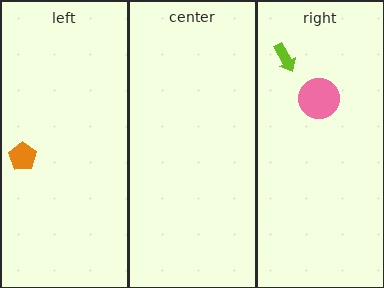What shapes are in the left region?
The orange pentagon.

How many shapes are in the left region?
1.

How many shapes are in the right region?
2.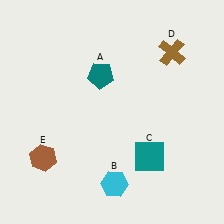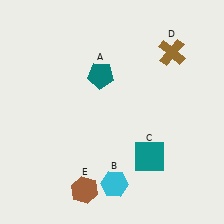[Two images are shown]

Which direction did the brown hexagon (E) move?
The brown hexagon (E) moved right.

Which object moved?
The brown hexagon (E) moved right.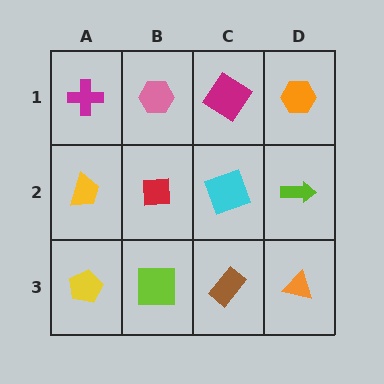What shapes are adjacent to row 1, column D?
A lime arrow (row 2, column D), a magenta diamond (row 1, column C).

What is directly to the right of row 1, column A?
A pink hexagon.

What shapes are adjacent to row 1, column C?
A cyan square (row 2, column C), a pink hexagon (row 1, column B), an orange hexagon (row 1, column D).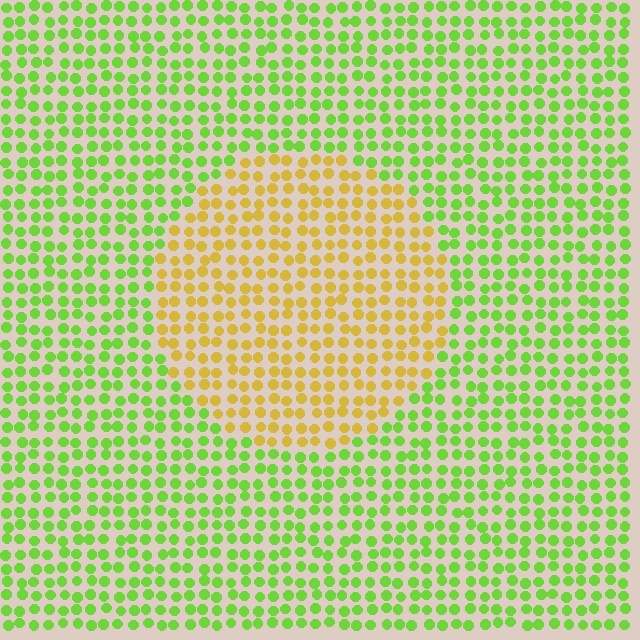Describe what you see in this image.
The image is filled with small lime elements in a uniform arrangement. A circle-shaped region is visible where the elements are tinted to a slightly different hue, forming a subtle color boundary.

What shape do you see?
I see a circle.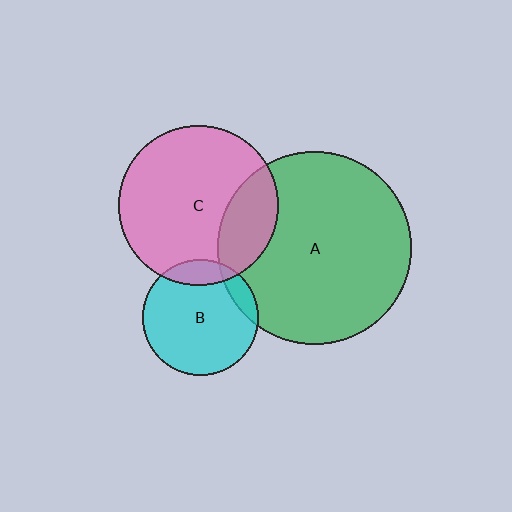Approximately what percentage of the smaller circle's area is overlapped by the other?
Approximately 15%.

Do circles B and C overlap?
Yes.